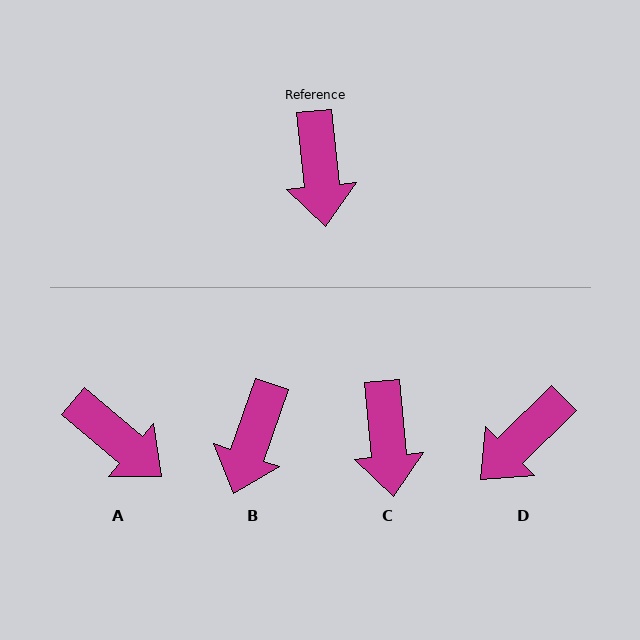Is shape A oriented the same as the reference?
No, it is off by about 44 degrees.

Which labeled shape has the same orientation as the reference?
C.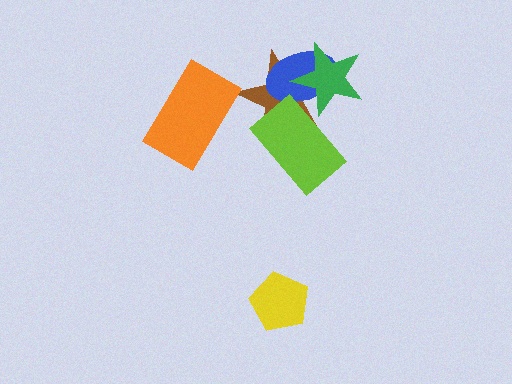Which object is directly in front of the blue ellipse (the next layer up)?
The green star is directly in front of the blue ellipse.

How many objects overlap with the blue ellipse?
3 objects overlap with the blue ellipse.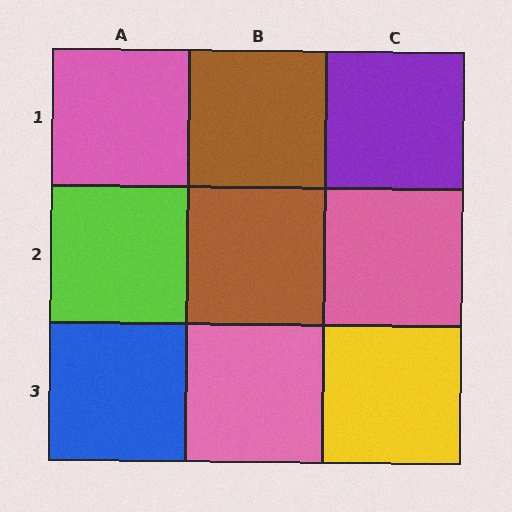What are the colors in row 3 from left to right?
Blue, pink, yellow.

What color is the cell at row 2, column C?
Pink.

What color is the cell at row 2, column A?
Lime.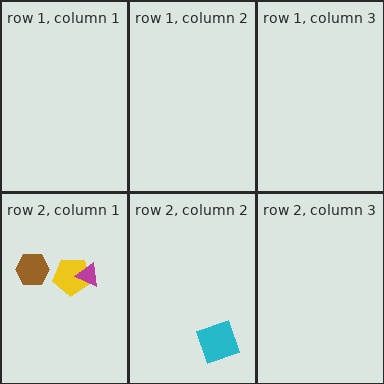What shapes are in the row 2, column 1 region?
The yellow pentagon, the magenta triangle, the brown hexagon.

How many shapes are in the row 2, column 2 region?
1.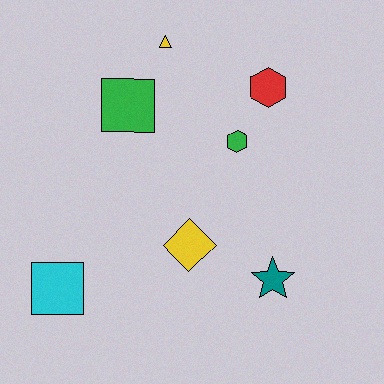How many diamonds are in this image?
There is 1 diamond.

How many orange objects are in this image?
There are no orange objects.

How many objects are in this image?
There are 7 objects.